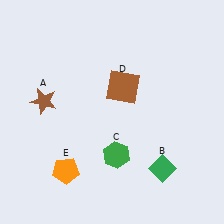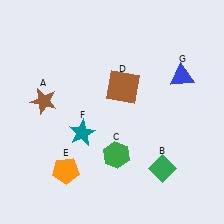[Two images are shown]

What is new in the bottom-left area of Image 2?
A teal star (F) was added in the bottom-left area of Image 2.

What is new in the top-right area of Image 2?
A blue triangle (G) was added in the top-right area of Image 2.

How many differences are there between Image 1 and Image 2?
There are 2 differences between the two images.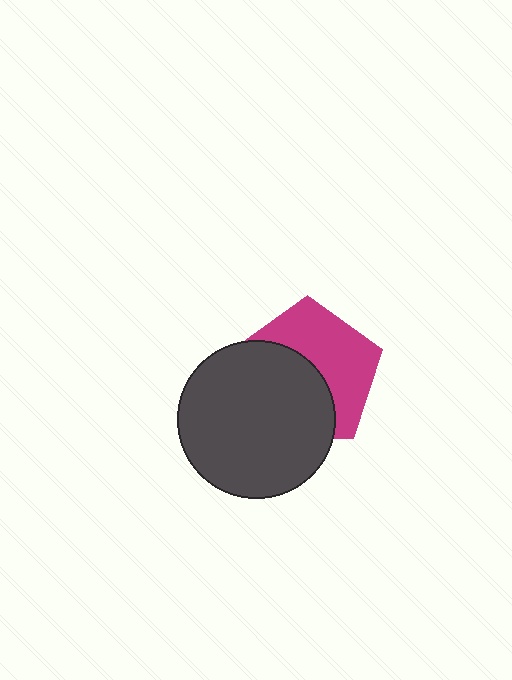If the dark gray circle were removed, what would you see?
You would see the complete magenta pentagon.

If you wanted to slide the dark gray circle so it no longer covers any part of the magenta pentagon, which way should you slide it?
Slide it toward the lower-left — that is the most direct way to separate the two shapes.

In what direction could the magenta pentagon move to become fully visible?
The magenta pentagon could move toward the upper-right. That would shift it out from behind the dark gray circle entirely.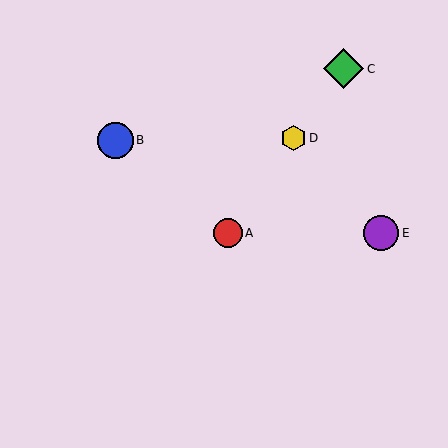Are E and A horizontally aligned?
Yes, both are at y≈233.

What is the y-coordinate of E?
Object E is at y≈233.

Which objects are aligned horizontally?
Objects A, E are aligned horizontally.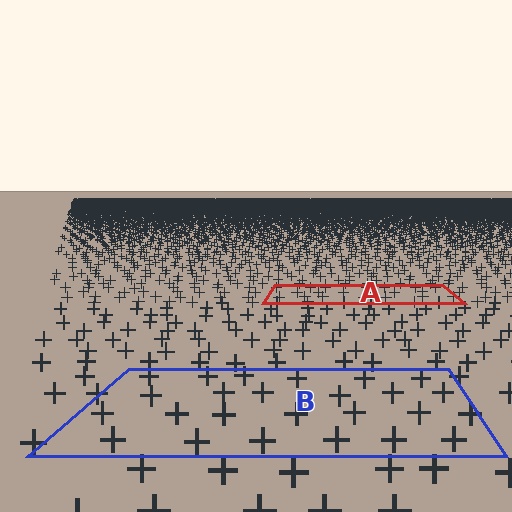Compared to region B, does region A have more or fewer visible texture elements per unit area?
Region A has more texture elements per unit area — they are packed more densely because it is farther away.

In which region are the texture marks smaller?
The texture marks are smaller in region A, because it is farther away.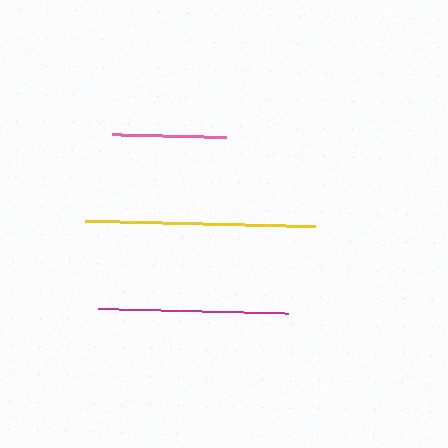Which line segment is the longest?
The yellow line is the longest at approximately 230 pixels.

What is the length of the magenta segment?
The magenta segment is approximately 190 pixels long.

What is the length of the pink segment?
The pink segment is approximately 115 pixels long.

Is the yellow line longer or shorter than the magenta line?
The yellow line is longer than the magenta line.